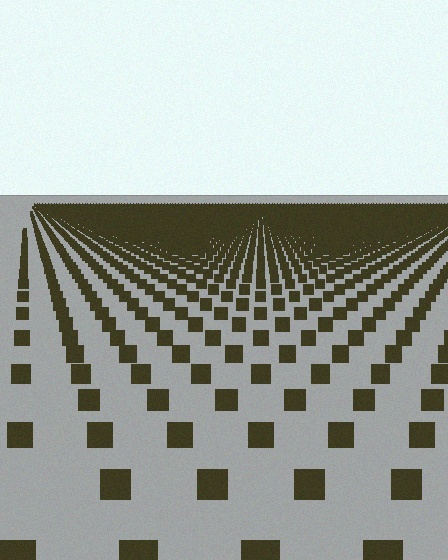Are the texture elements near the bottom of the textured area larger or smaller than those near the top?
Larger. Near the bottom, elements are closer to the viewer and appear at a bigger on-screen size.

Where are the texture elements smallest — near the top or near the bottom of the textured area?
Near the top.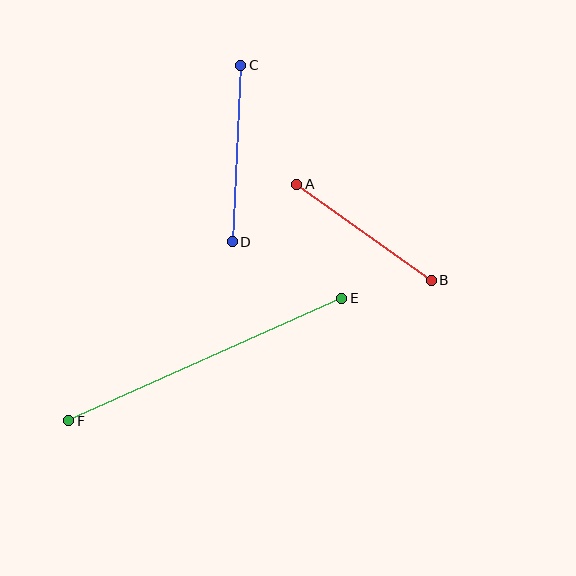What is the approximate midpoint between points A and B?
The midpoint is at approximately (364, 232) pixels.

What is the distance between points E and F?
The distance is approximately 299 pixels.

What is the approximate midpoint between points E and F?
The midpoint is at approximately (205, 359) pixels.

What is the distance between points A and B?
The distance is approximately 165 pixels.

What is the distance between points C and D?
The distance is approximately 177 pixels.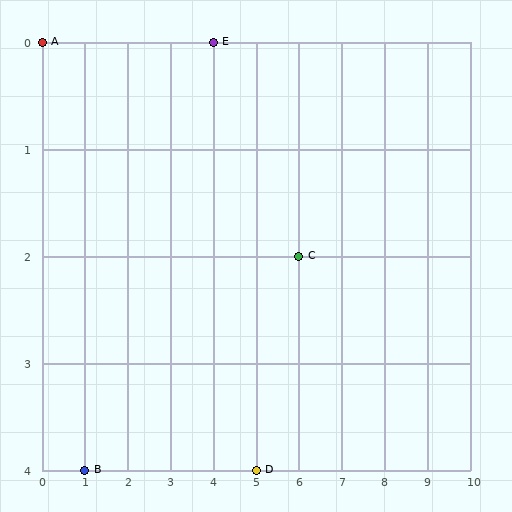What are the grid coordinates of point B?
Point B is at grid coordinates (1, 4).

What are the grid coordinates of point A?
Point A is at grid coordinates (0, 0).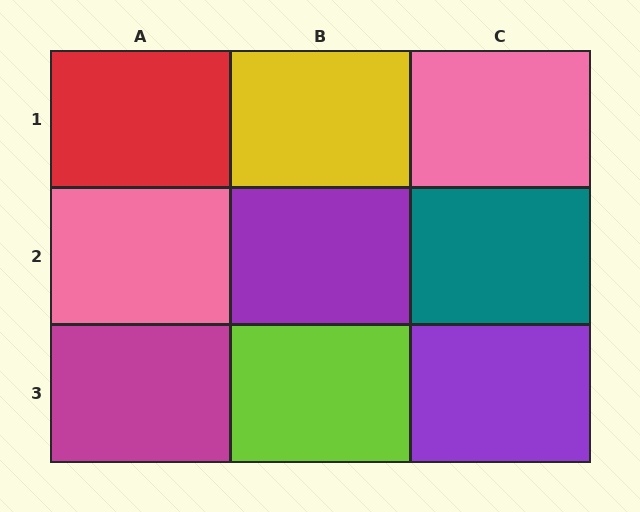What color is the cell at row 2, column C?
Teal.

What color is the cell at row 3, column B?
Lime.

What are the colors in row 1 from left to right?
Red, yellow, pink.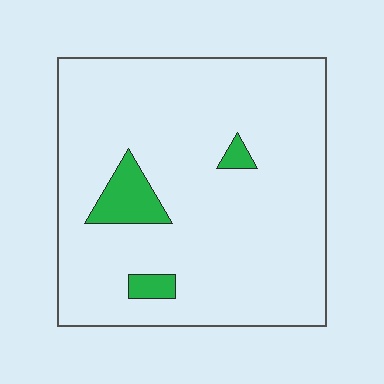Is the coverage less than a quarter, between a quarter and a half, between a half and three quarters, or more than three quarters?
Less than a quarter.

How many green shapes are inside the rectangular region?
3.